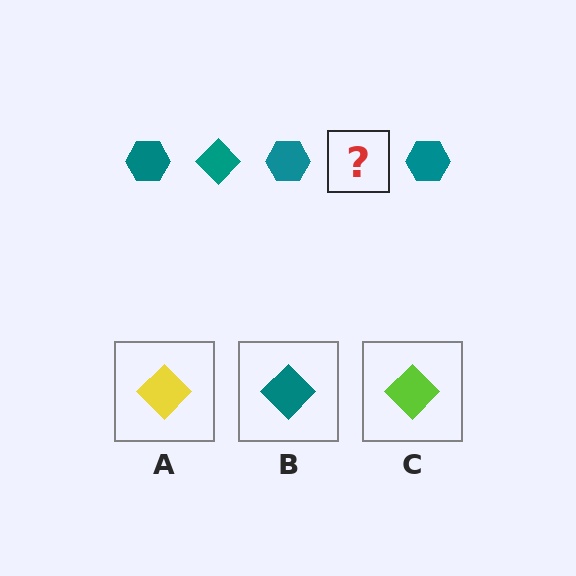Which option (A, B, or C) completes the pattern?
B.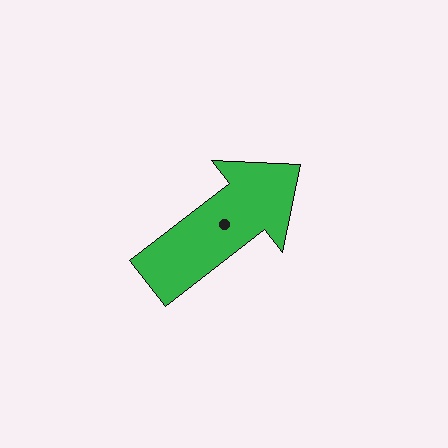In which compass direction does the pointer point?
Northeast.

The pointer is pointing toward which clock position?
Roughly 2 o'clock.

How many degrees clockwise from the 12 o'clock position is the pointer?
Approximately 52 degrees.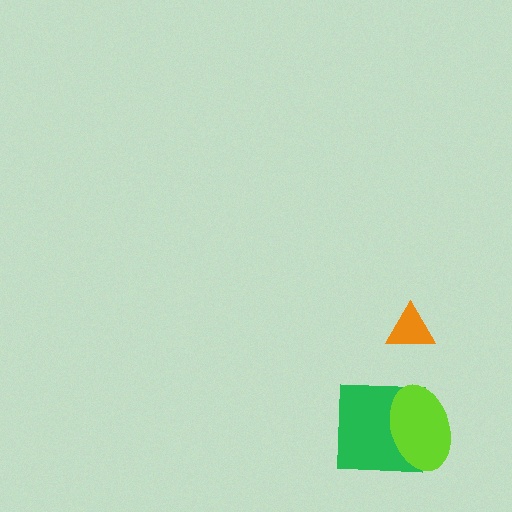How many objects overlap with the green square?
1 object overlaps with the green square.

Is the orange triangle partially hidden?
No, no other shape covers it.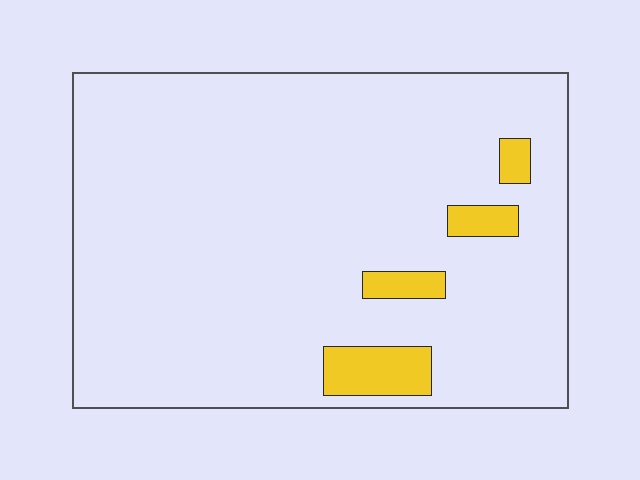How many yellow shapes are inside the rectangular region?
4.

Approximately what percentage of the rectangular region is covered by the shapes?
Approximately 5%.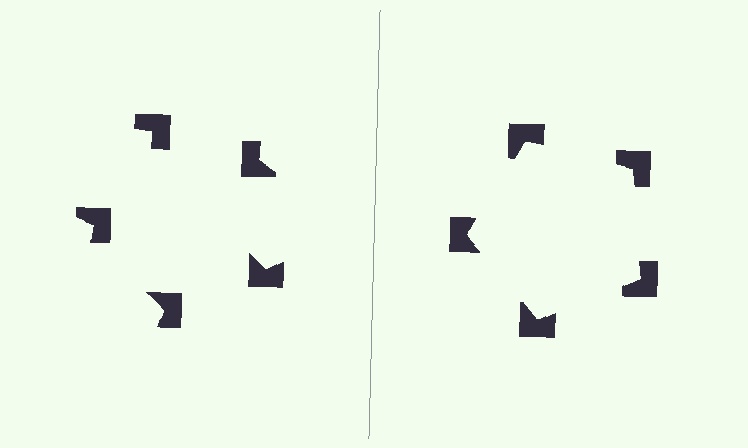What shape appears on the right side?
An illusory pentagon.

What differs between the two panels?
The notched squares are positioned identically on both sides; only the wedge orientations differ. On the right they align to a pentagon; on the left they are misaligned.